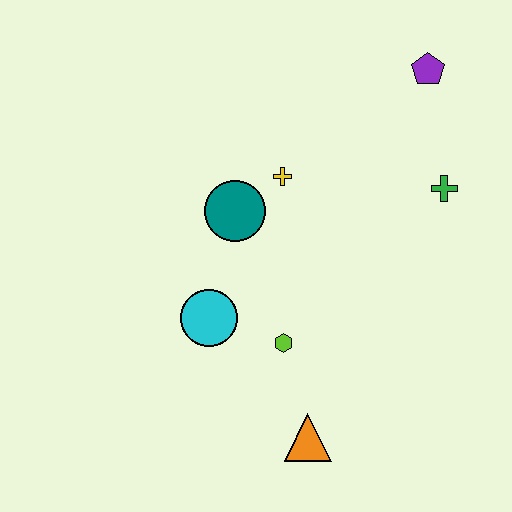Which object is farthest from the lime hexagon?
The purple pentagon is farthest from the lime hexagon.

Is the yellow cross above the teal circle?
Yes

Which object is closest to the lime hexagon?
The cyan circle is closest to the lime hexagon.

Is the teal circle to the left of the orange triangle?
Yes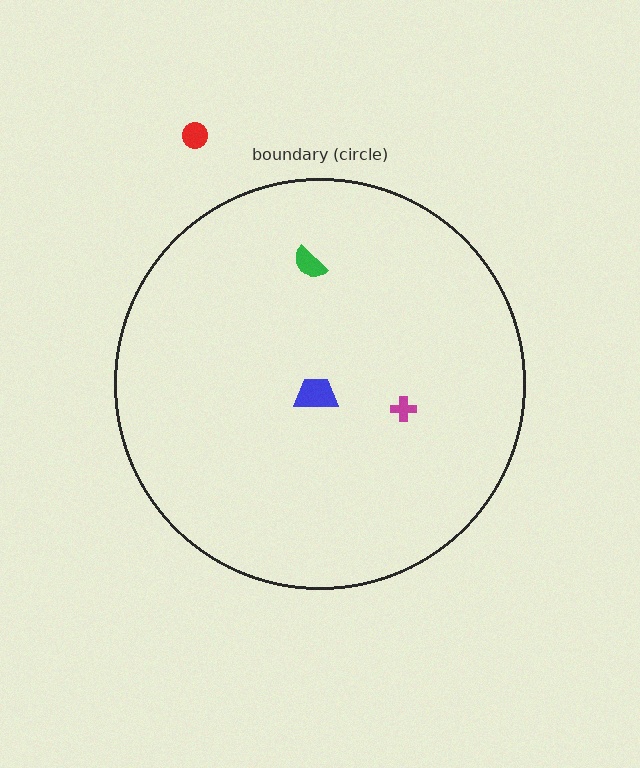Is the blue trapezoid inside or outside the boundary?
Inside.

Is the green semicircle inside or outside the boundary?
Inside.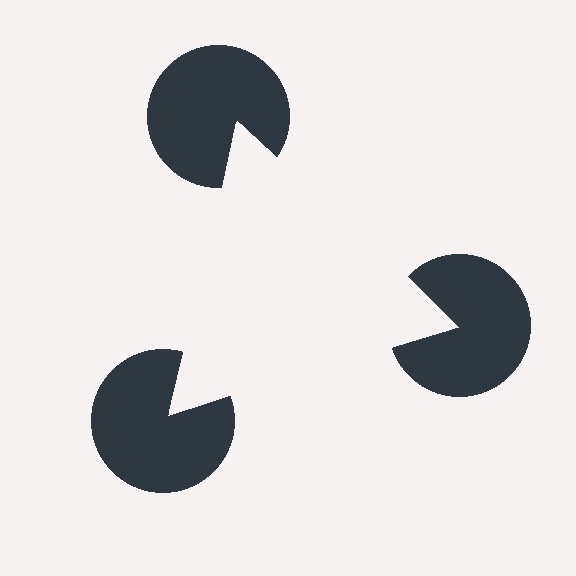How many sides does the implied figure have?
3 sides.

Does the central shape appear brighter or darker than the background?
It typically appears slightly brighter than the background, even though no actual brightness change is drawn.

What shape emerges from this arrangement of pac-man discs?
An illusory triangle — its edges are inferred from the aligned wedge cuts in the pac-man discs, not physically drawn.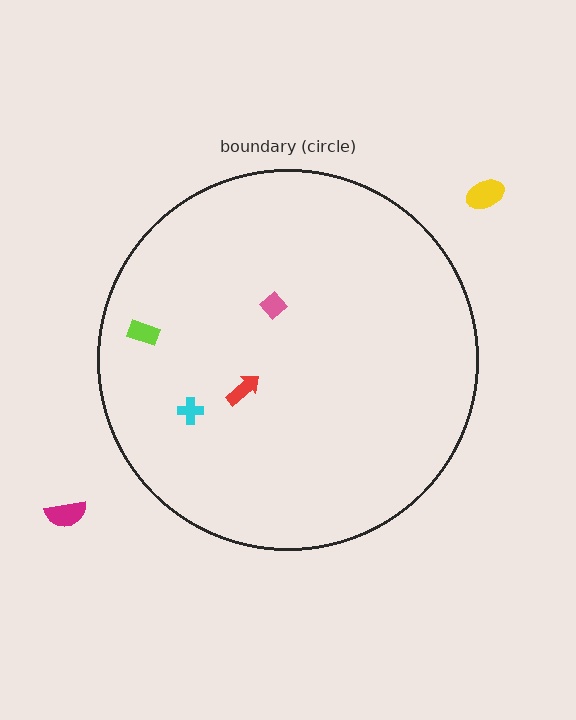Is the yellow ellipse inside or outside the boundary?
Outside.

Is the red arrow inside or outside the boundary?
Inside.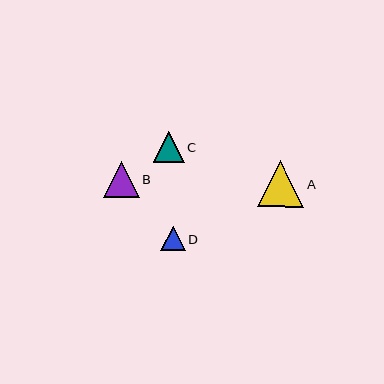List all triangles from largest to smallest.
From largest to smallest: A, B, C, D.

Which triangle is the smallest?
Triangle D is the smallest with a size of approximately 25 pixels.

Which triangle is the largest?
Triangle A is the largest with a size of approximately 46 pixels.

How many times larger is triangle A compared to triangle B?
Triangle A is approximately 1.3 times the size of triangle B.